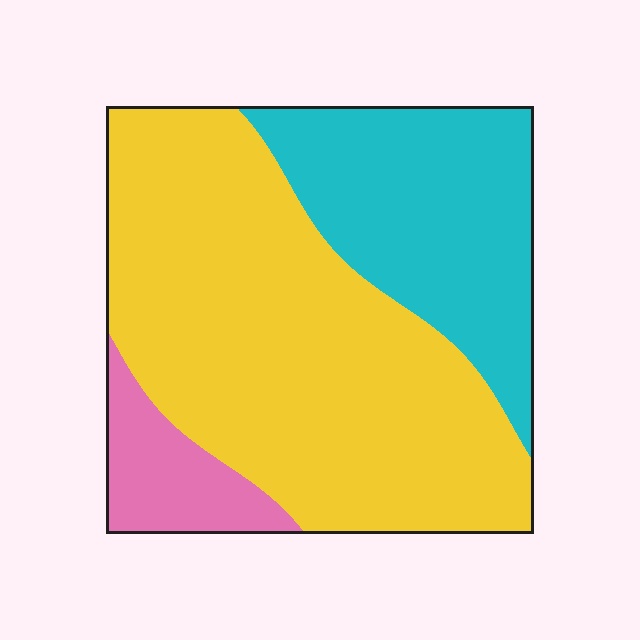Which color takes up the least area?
Pink, at roughly 10%.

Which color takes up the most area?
Yellow, at roughly 60%.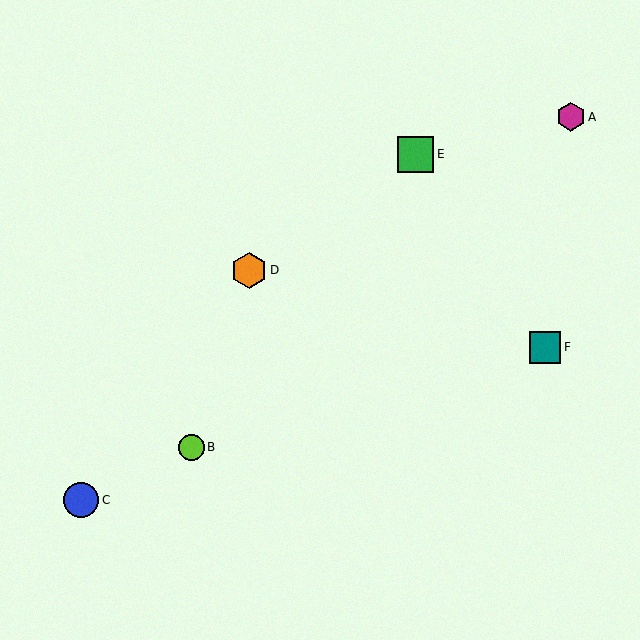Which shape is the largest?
The green square (labeled E) is the largest.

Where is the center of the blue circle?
The center of the blue circle is at (81, 500).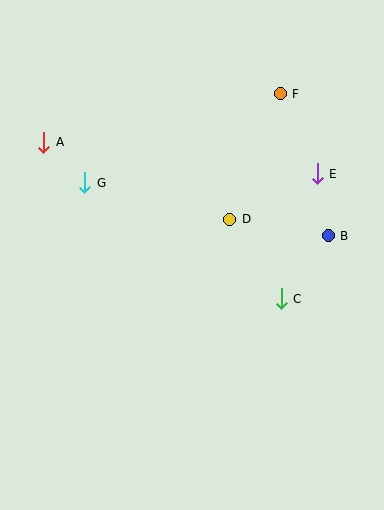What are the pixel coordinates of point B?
Point B is at (328, 236).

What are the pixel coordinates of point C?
Point C is at (281, 299).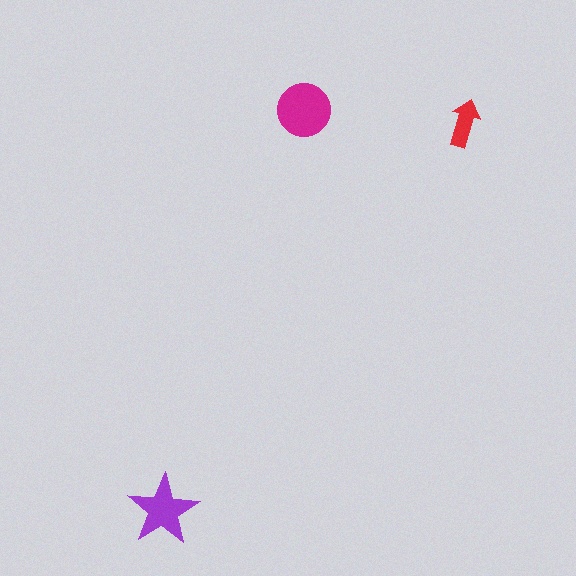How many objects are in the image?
There are 3 objects in the image.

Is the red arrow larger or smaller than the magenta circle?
Smaller.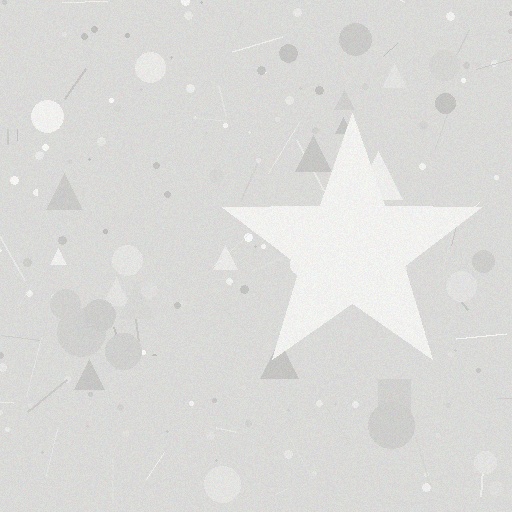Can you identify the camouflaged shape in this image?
The camouflaged shape is a star.